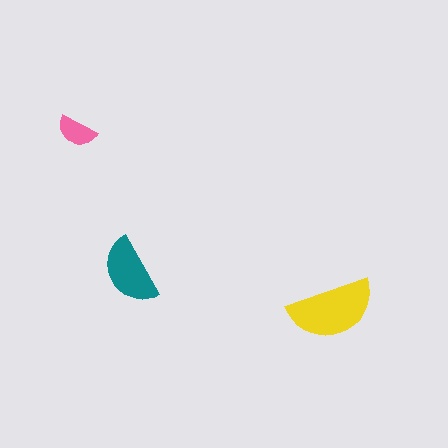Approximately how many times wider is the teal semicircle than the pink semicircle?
About 1.5 times wider.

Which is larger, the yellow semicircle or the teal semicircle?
The yellow one.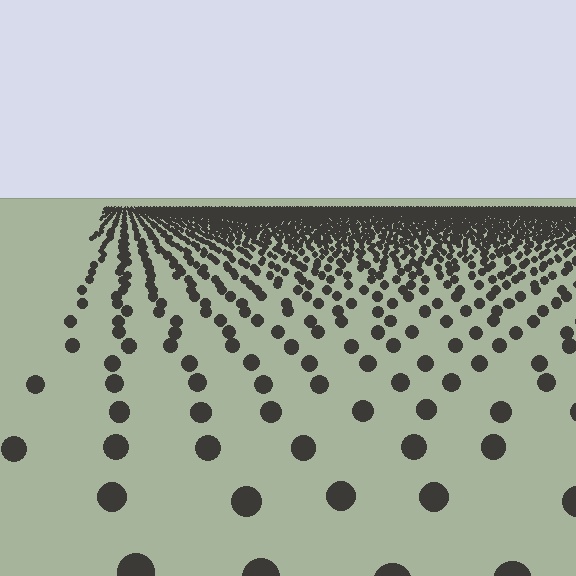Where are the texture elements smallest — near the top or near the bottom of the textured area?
Near the top.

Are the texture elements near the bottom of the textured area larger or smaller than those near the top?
Larger. Near the bottom, elements are closer to the viewer and appear at a bigger on-screen size.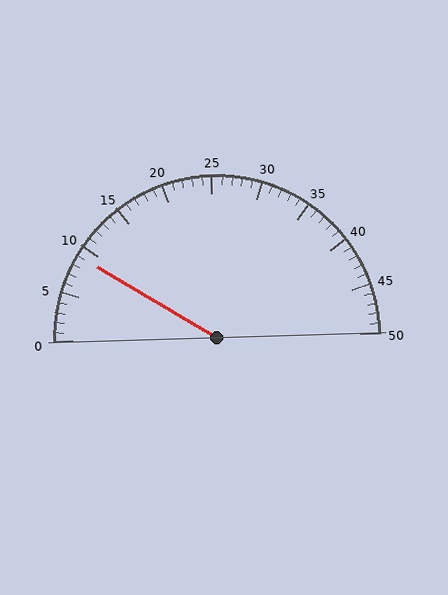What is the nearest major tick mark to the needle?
The nearest major tick mark is 10.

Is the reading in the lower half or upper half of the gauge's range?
The reading is in the lower half of the range (0 to 50).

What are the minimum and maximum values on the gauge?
The gauge ranges from 0 to 50.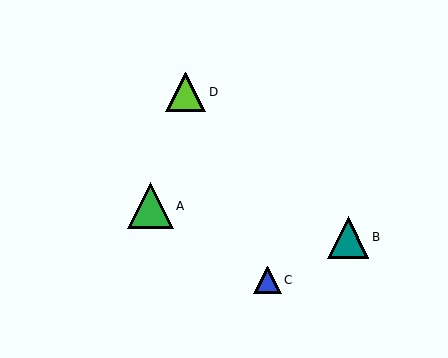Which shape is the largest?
The green triangle (labeled A) is the largest.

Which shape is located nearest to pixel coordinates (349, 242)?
The teal triangle (labeled B) at (348, 237) is nearest to that location.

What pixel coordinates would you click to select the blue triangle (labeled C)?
Click at (267, 280) to select the blue triangle C.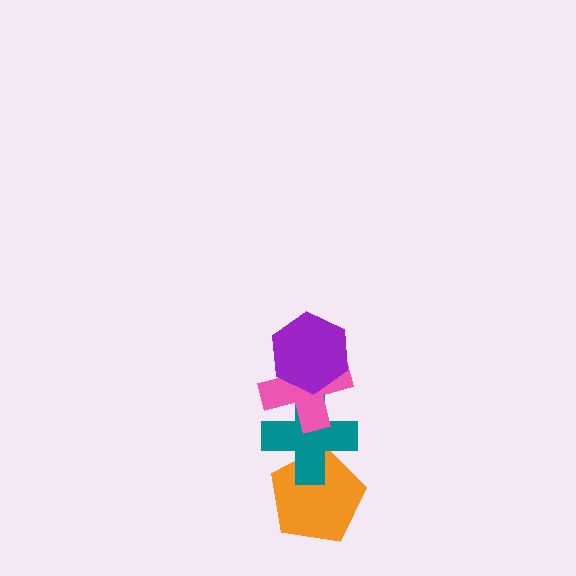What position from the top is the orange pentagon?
The orange pentagon is 4th from the top.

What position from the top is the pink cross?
The pink cross is 2nd from the top.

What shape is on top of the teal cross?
The pink cross is on top of the teal cross.